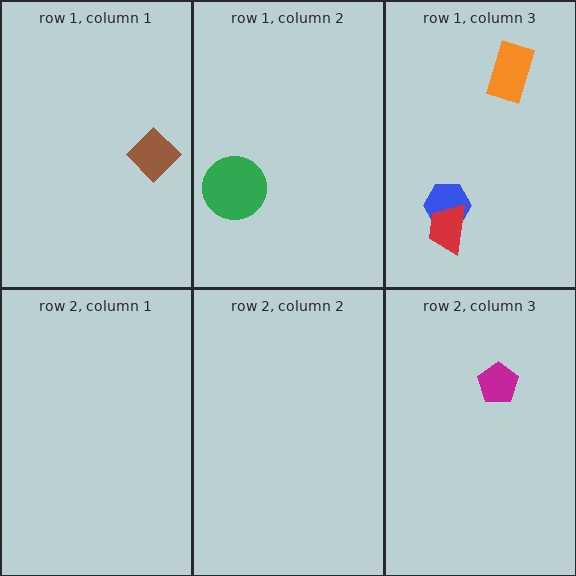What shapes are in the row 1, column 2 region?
The green circle.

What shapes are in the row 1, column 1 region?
The brown diamond.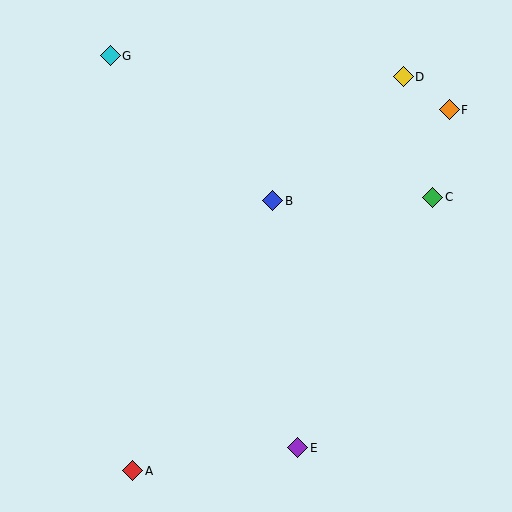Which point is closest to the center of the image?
Point B at (273, 201) is closest to the center.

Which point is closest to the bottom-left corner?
Point A is closest to the bottom-left corner.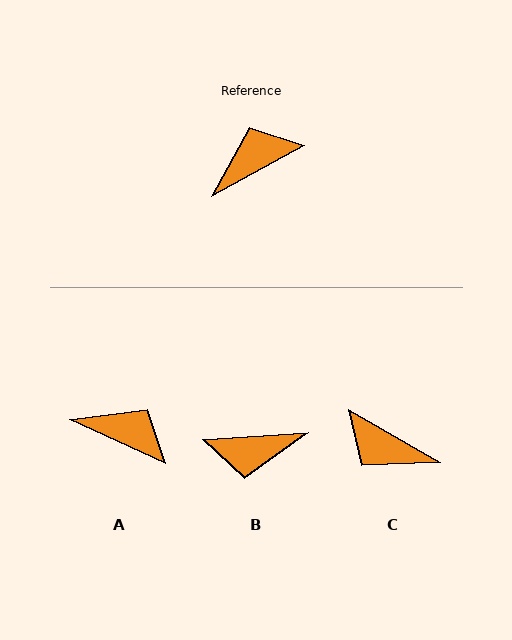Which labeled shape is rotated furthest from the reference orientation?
B, about 155 degrees away.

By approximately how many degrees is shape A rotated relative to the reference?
Approximately 53 degrees clockwise.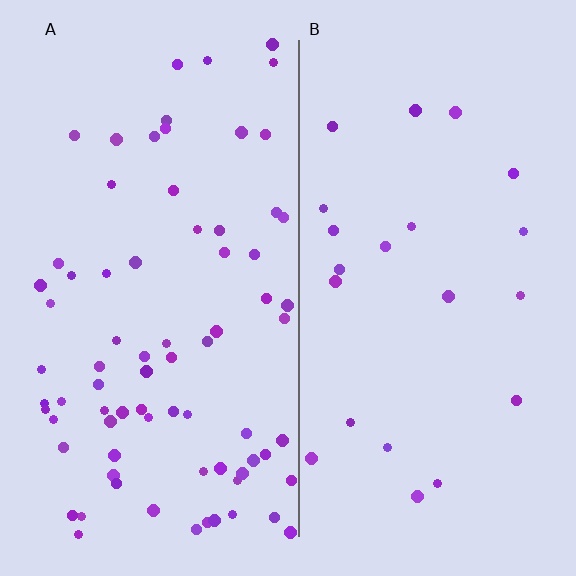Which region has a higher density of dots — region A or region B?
A (the left).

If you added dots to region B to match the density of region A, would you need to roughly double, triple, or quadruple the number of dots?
Approximately triple.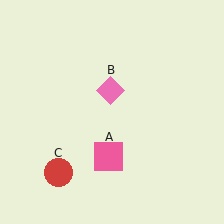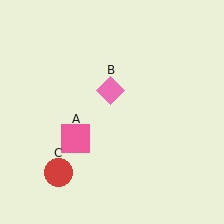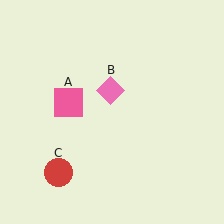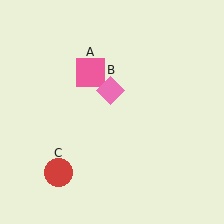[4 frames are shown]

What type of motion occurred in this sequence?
The pink square (object A) rotated clockwise around the center of the scene.